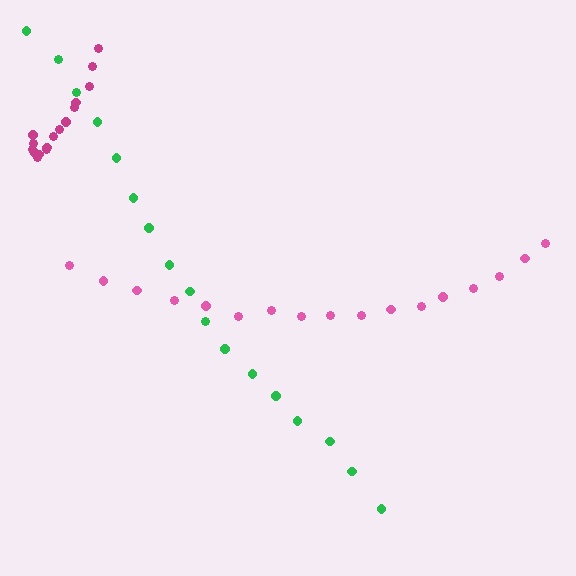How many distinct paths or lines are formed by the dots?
There are 3 distinct paths.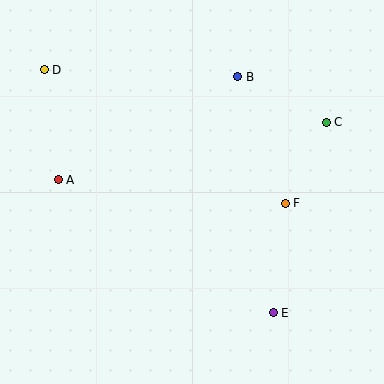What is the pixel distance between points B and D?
The distance between B and D is 194 pixels.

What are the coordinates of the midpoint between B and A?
The midpoint between B and A is at (148, 128).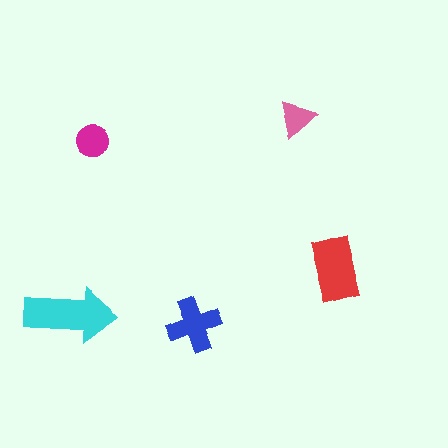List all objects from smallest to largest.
The pink triangle, the magenta circle, the blue cross, the red rectangle, the cyan arrow.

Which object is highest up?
The pink triangle is topmost.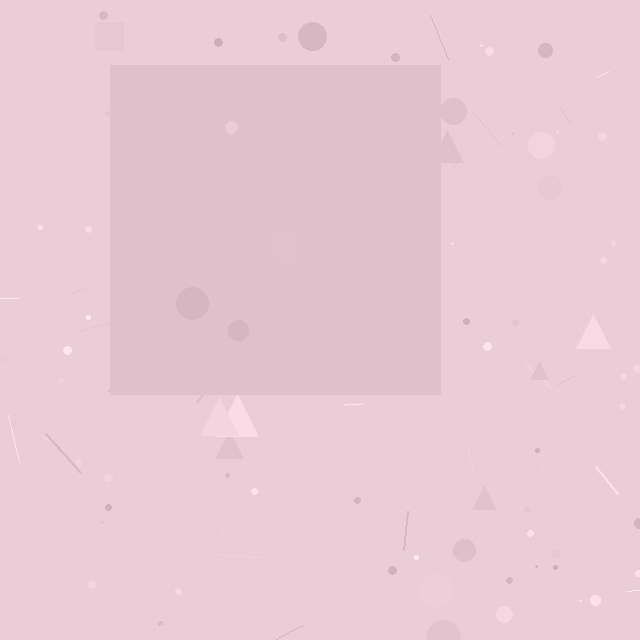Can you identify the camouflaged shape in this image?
The camouflaged shape is a square.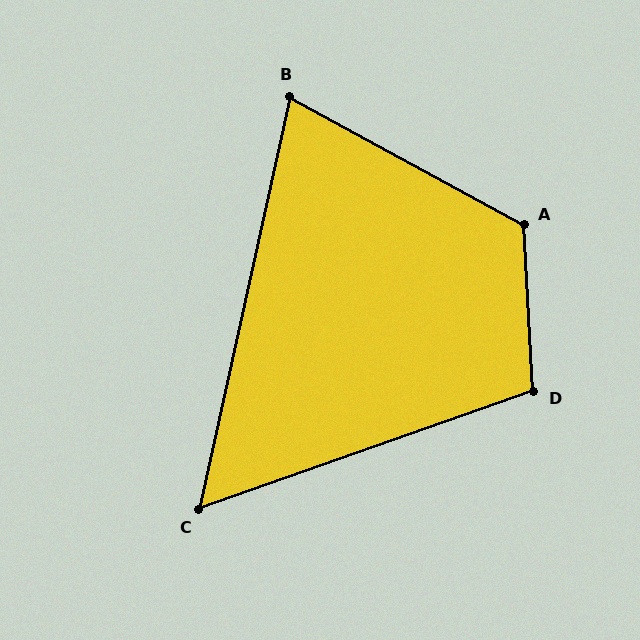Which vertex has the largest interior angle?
A, at approximately 122 degrees.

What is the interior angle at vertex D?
Approximately 106 degrees (obtuse).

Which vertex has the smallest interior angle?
C, at approximately 58 degrees.